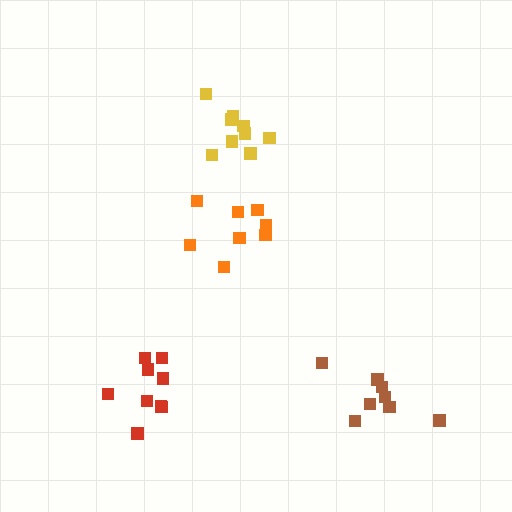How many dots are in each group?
Group 1: 8 dots, Group 2: 9 dots, Group 3: 8 dots, Group 4: 9 dots (34 total).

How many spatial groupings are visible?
There are 4 spatial groupings.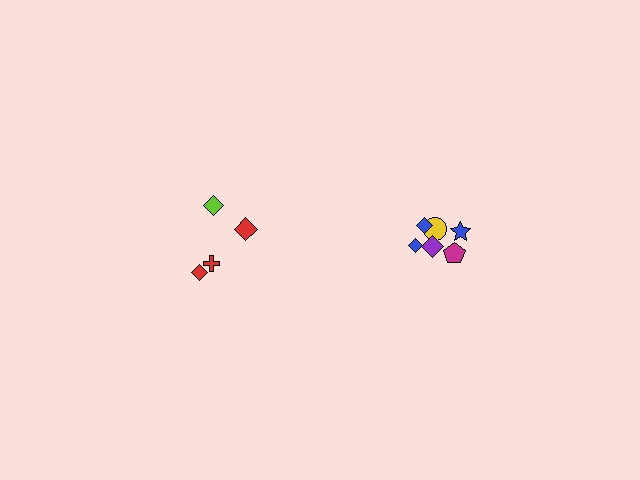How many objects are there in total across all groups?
There are 10 objects.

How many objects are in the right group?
There are 6 objects.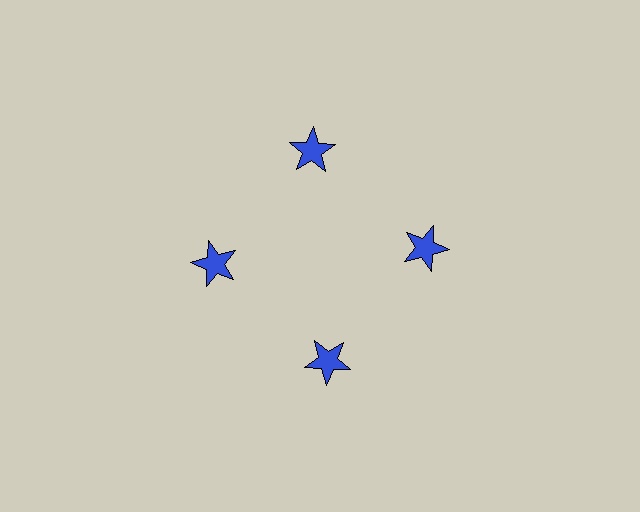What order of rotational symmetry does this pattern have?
This pattern has 4-fold rotational symmetry.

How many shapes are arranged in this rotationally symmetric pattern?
There are 4 shapes, arranged in 4 groups of 1.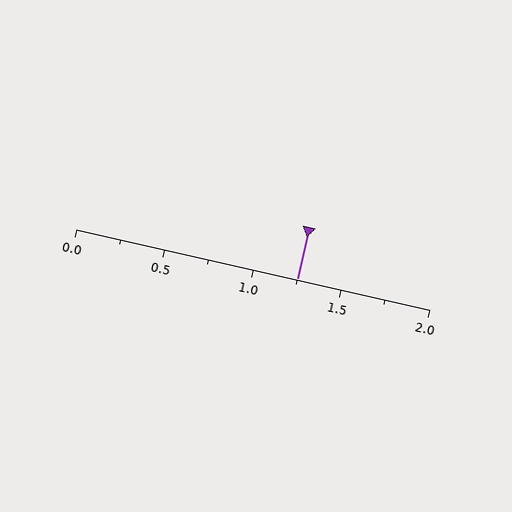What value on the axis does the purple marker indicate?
The marker indicates approximately 1.25.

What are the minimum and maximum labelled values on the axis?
The axis runs from 0.0 to 2.0.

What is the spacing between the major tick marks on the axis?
The major ticks are spaced 0.5 apart.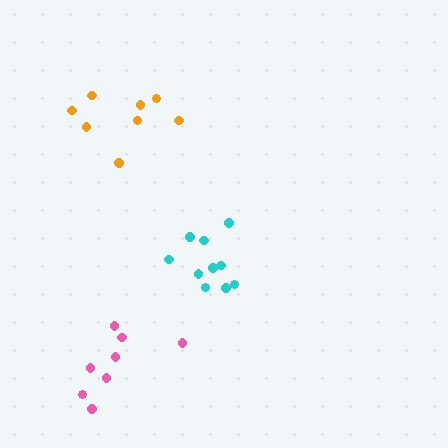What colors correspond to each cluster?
The clusters are colored: orange, pink, cyan.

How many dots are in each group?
Group 1: 8 dots, Group 2: 8 dots, Group 3: 10 dots (26 total).